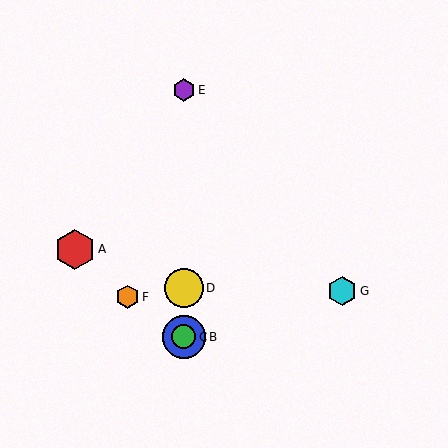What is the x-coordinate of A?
Object A is at x≈75.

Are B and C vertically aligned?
Yes, both are at x≈184.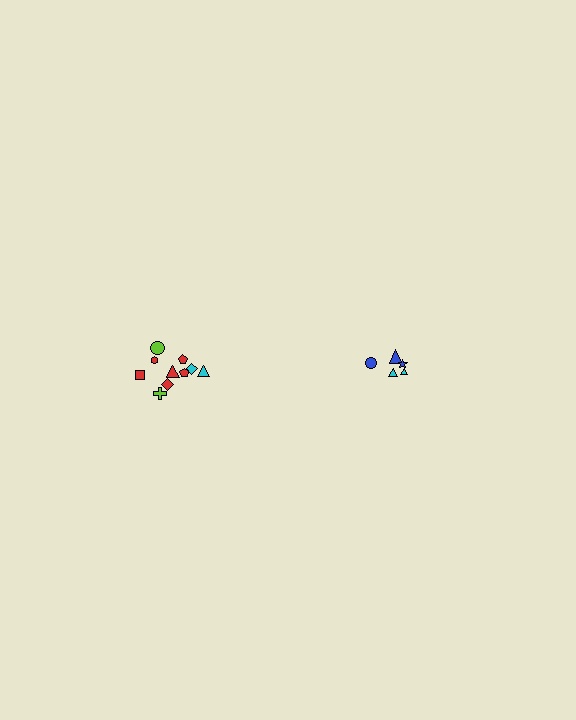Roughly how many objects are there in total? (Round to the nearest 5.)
Roughly 15 objects in total.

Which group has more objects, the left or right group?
The left group.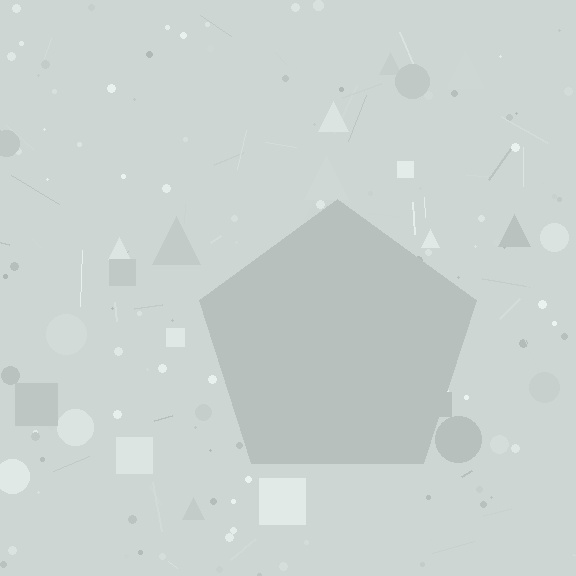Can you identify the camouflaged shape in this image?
The camouflaged shape is a pentagon.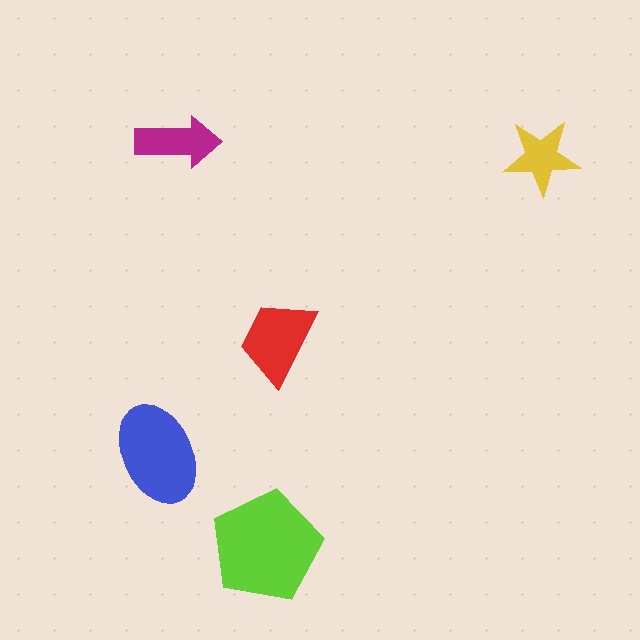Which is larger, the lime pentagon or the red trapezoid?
The lime pentagon.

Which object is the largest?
The lime pentagon.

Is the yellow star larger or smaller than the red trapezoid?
Smaller.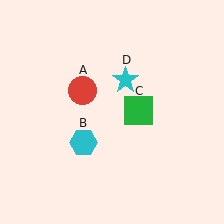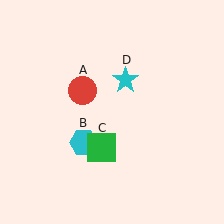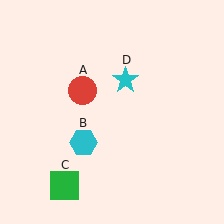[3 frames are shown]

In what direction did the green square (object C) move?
The green square (object C) moved down and to the left.